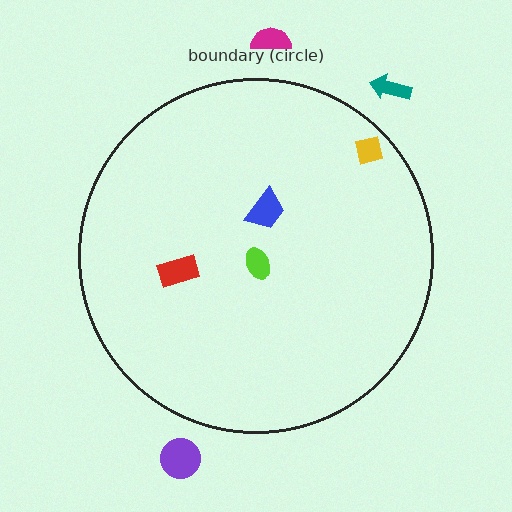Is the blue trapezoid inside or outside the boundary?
Inside.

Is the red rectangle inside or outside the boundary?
Inside.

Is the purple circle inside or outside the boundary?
Outside.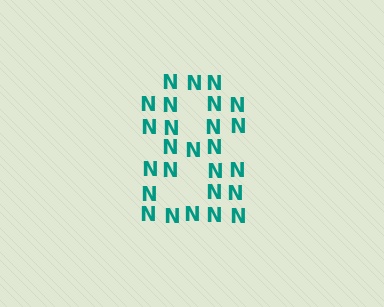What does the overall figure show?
The overall figure shows the digit 8.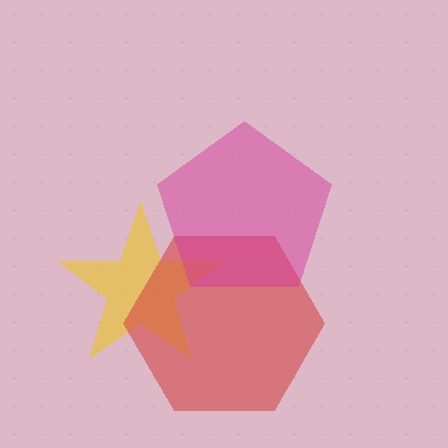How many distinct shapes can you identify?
There are 3 distinct shapes: a yellow star, a red hexagon, a magenta pentagon.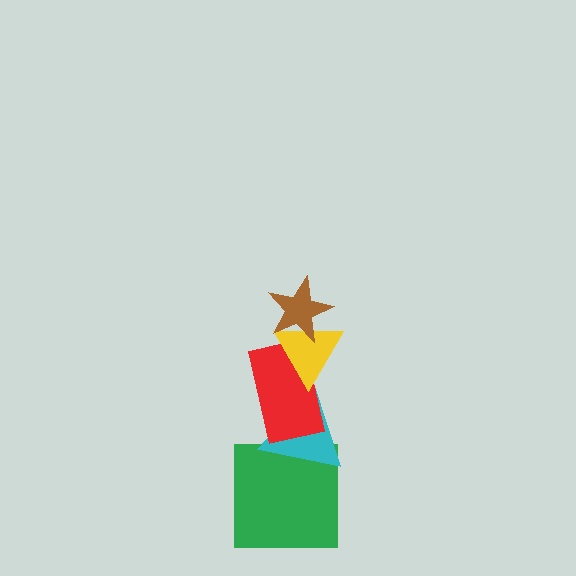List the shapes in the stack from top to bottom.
From top to bottom: the brown star, the yellow triangle, the red rectangle, the cyan triangle, the green square.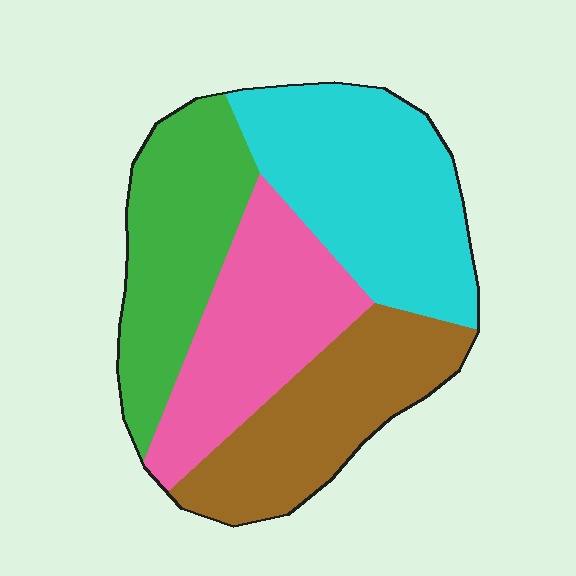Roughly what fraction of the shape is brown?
Brown covers 23% of the shape.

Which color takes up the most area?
Cyan, at roughly 30%.